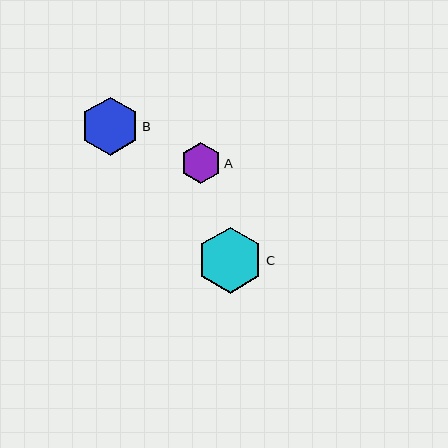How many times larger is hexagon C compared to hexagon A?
Hexagon C is approximately 1.6 times the size of hexagon A.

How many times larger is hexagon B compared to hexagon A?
Hexagon B is approximately 1.4 times the size of hexagon A.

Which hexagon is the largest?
Hexagon C is the largest with a size of approximately 66 pixels.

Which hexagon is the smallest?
Hexagon A is the smallest with a size of approximately 41 pixels.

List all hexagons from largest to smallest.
From largest to smallest: C, B, A.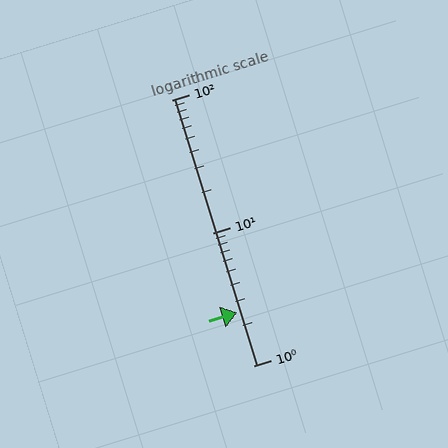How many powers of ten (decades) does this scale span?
The scale spans 2 decades, from 1 to 100.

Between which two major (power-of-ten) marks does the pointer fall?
The pointer is between 1 and 10.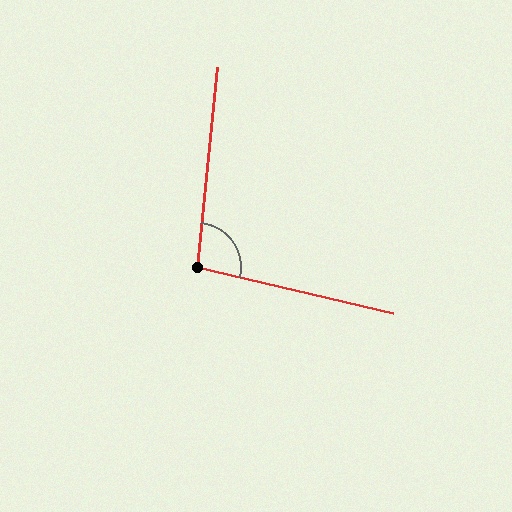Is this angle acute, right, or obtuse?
It is obtuse.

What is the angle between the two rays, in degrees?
Approximately 97 degrees.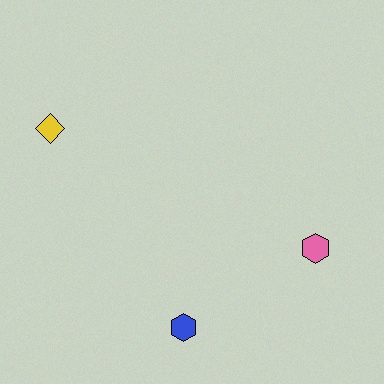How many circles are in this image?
There are no circles.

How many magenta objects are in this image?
There are no magenta objects.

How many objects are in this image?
There are 3 objects.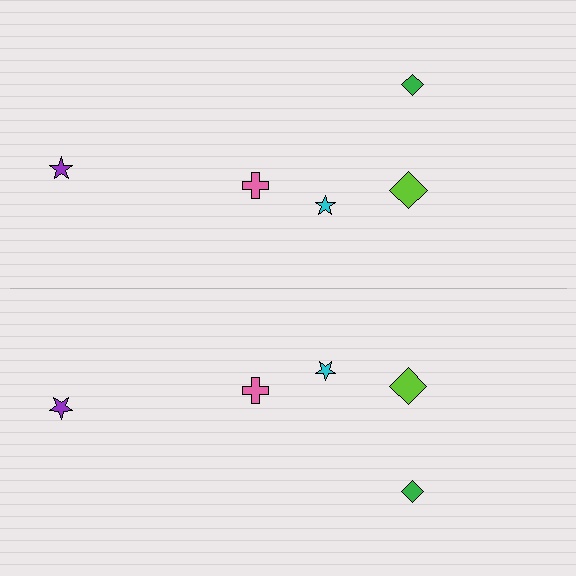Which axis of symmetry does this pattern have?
The pattern has a horizontal axis of symmetry running through the center of the image.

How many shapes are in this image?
There are 10 shapes in this image.